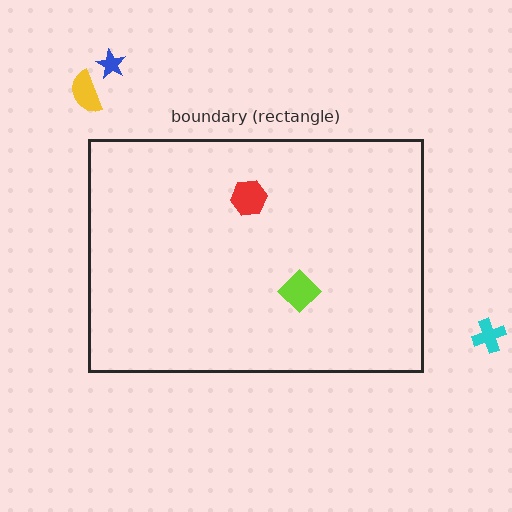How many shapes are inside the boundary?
2 inside, 3 outside.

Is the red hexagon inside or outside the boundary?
Inside.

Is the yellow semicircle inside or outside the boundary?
Outside.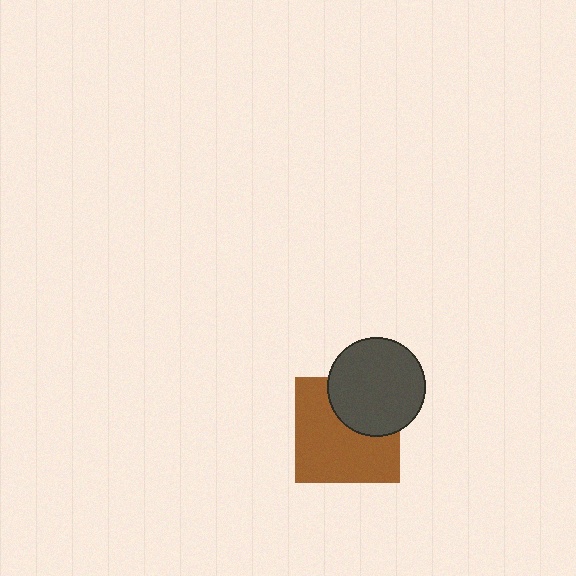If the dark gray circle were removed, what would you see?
You would see the complete brown square.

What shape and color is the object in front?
The object in front is a dark gray circle.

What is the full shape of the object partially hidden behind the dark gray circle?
The partially hidden object is a brown square.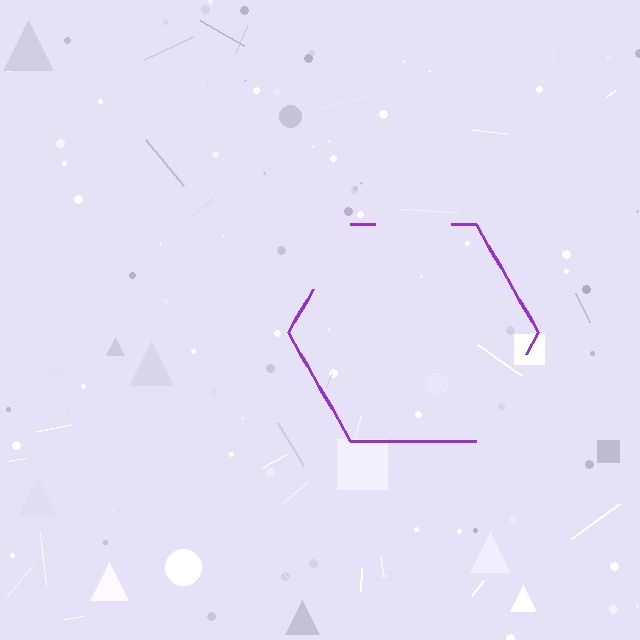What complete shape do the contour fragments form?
The contour fragments form a hexagon.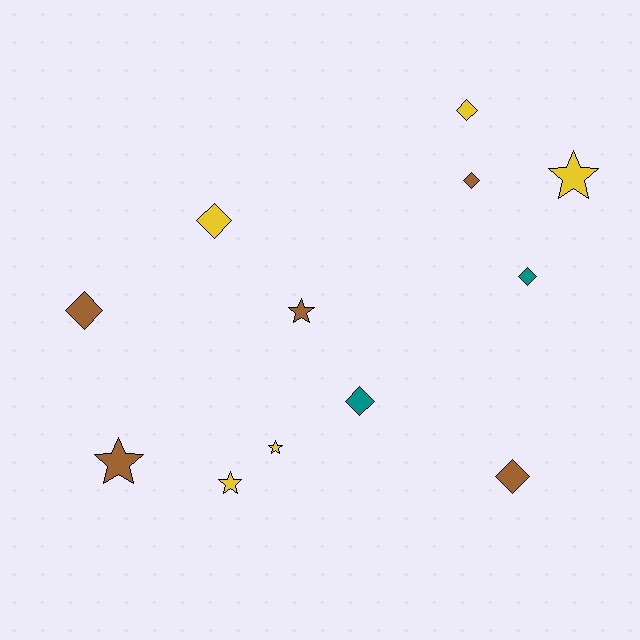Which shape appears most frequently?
Diamond, with 7 objects.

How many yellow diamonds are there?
There are 2 yellow diamonds.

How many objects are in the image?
There are 12 objects.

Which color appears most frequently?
Yellow, with 5 objects.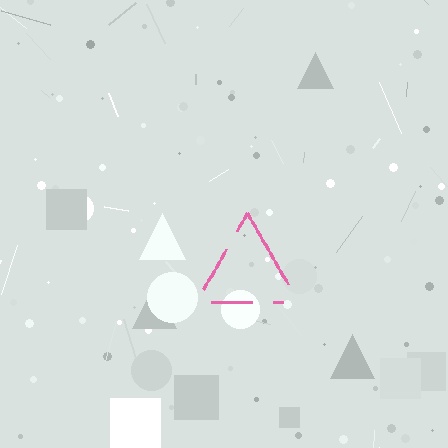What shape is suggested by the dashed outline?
The dashed outline suggests a triangle.